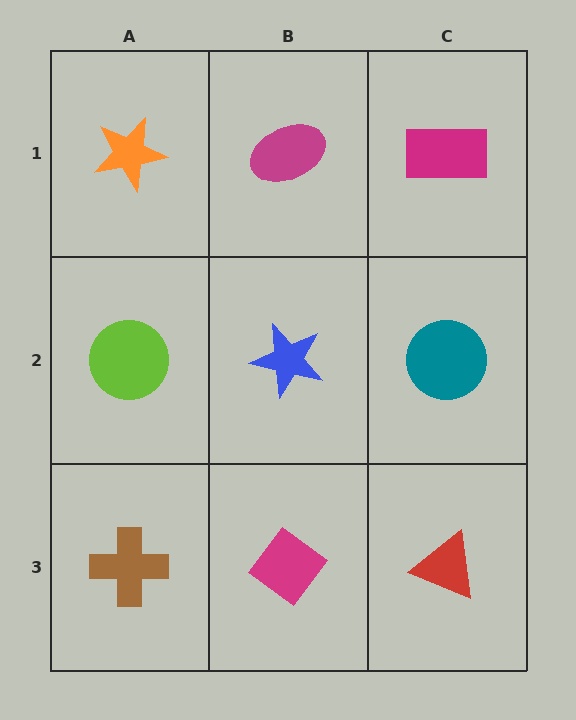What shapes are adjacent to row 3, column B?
A blue star (row 2, column B), a brown cross (row 3, column A), a red triangle (row 3, column C).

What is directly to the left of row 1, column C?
A magenta ellipse.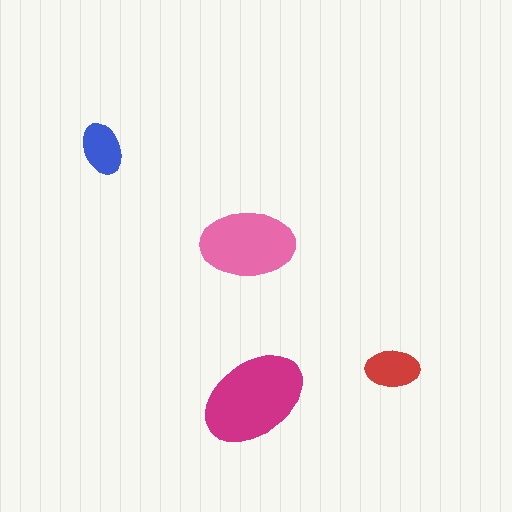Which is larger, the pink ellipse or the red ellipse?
The pink one.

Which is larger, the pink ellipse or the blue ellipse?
The pink one.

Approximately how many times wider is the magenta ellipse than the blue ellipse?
About 2 times wider.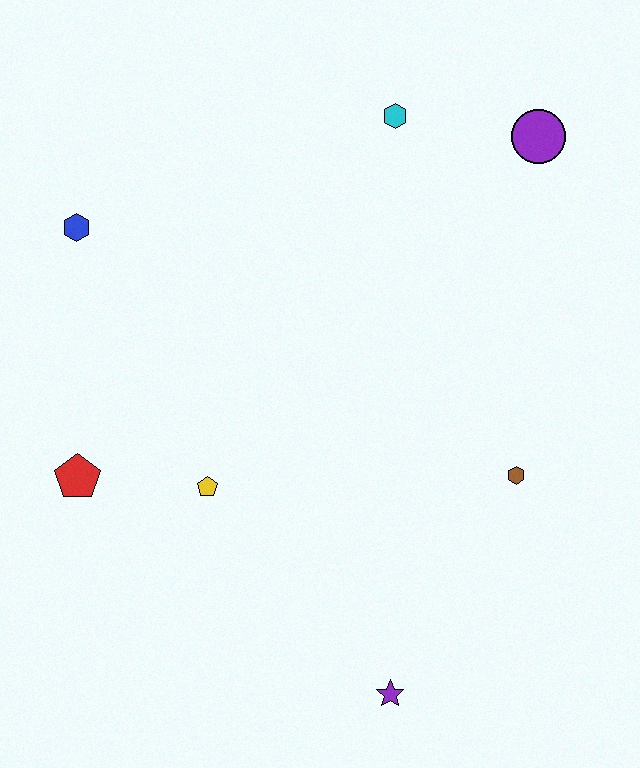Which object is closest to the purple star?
The brown hexagon is closest to the purple star.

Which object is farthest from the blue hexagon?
The purple star is farthest from the blue hexagon.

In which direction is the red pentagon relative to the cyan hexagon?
The red pentagon is below the cyan hexagon.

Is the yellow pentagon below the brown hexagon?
Yes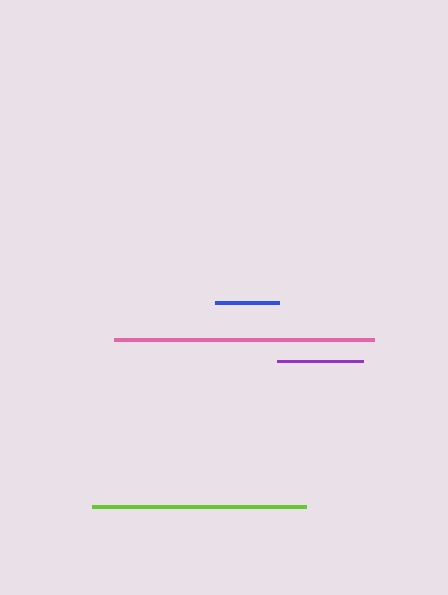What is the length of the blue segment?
The blue segment is approximately 64 pixels long.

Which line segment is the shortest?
The blue line is the shortest at approximately 64 pixels.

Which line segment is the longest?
The pink line is the longest at approximately 260 pixels.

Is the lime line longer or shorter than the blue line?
The lime line is longer than the blue line.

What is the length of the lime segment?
The lime segment is approximately 214 pixels long.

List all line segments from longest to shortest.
From longest to shortest: pink, lime, purple, blue.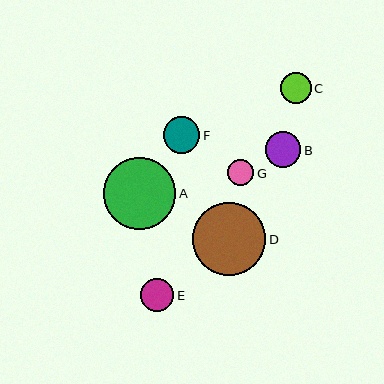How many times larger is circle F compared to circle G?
Circle F is approximately 1.4 times the size of circle G.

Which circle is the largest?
Circle D is the largest with a size of approximately 74 pixels.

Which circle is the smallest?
Circle G is the smallest with a size of approximately 26 pixels.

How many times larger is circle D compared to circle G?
Circle D is approximately 2.9 times the size of circle G.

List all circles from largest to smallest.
From largest to smallest: D, A, F, B, E, C, G.